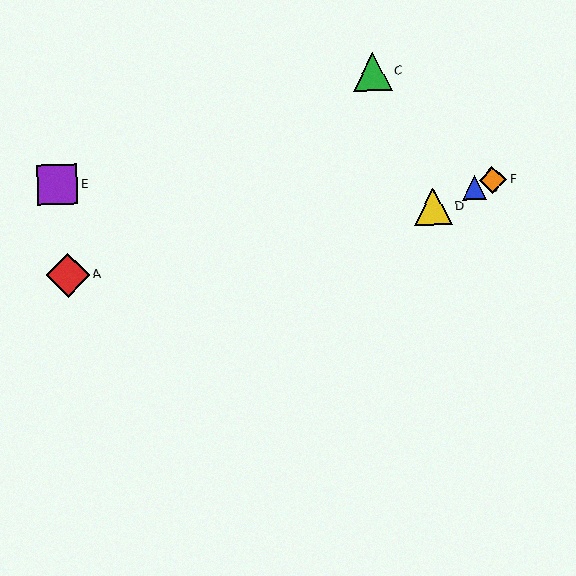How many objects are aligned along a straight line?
3 objects (B, D, F) are aligned along a straight line.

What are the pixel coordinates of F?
Object F is at (493, 180).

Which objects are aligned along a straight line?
Objects B, D, F are aligned along a straight line.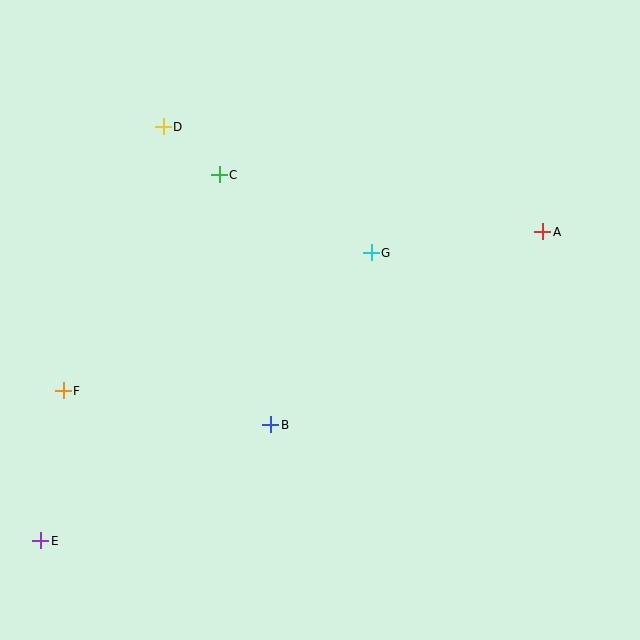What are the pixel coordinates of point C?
Point C is at (219, 175).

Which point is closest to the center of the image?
Point G at (371, 253) is closest to the center.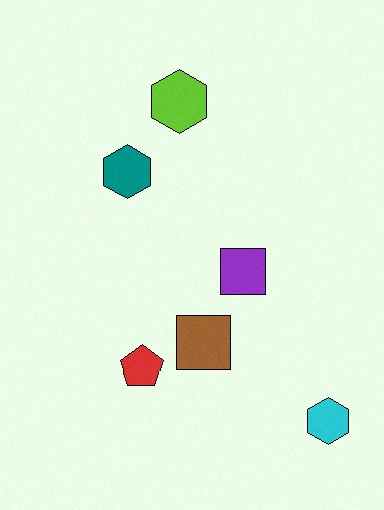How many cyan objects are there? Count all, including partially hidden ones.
There is 1 cyan object.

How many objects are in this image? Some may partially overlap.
There are 6 objects.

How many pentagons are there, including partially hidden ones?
There is 1 pentagon.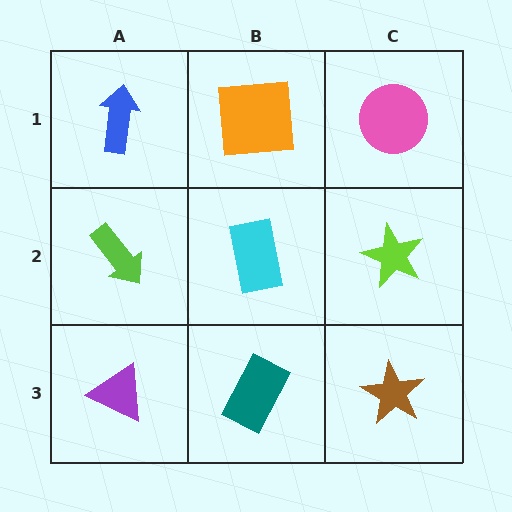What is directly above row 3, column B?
A cyan rectangle.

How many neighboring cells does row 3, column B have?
3.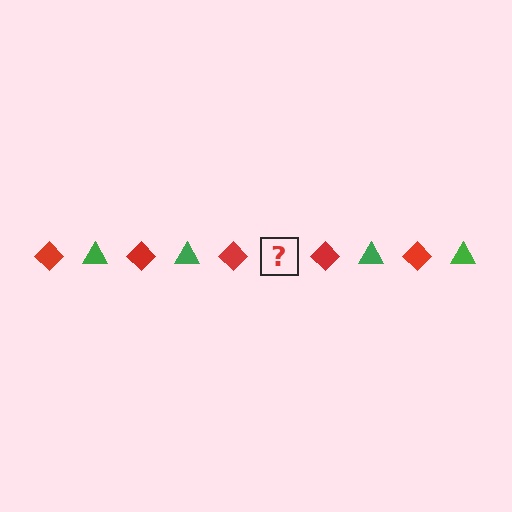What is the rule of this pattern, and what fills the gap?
The rule is that the pattern alternates between red diamond and green triangle. The gap should be filled with a green triangle.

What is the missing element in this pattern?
The missing element is a green triangle.